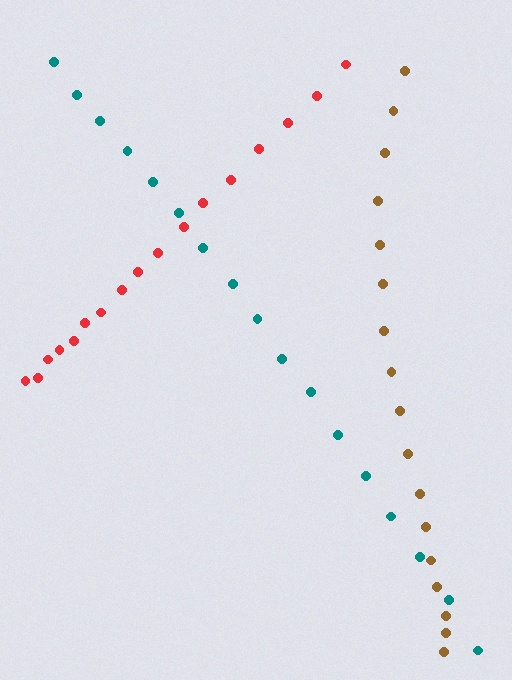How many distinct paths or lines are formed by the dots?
There are 3 distinct paths.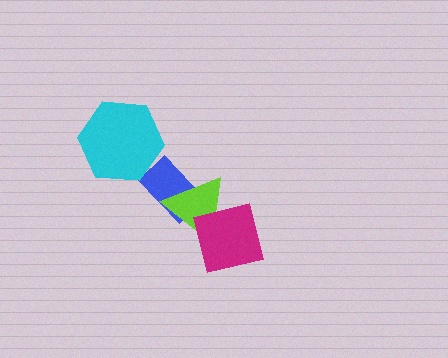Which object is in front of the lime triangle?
The magenta square is in front of the lime triangle.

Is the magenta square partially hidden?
No, no other shape covers it.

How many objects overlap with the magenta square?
1 object overlaps with the magenta square.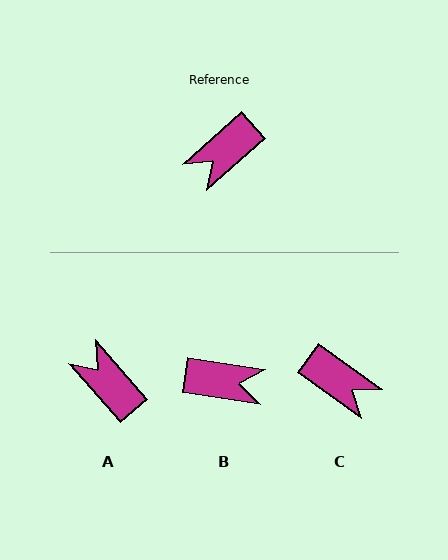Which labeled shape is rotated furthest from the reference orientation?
B, about 130 degrees away.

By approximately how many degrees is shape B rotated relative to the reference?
Approximately 130 degrees counter-clockwise.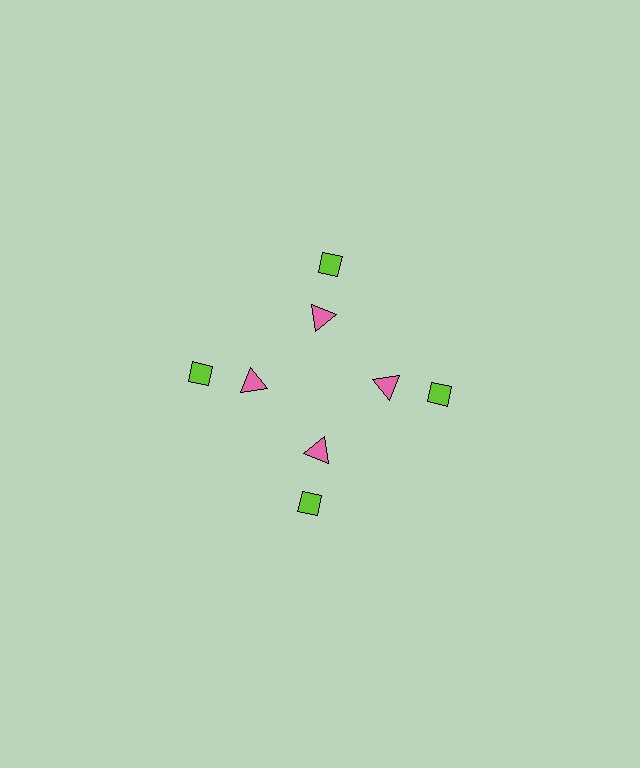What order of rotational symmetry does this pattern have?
This pattern has 4-fold rotational symmetry.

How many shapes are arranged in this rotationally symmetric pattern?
There are 8 shapes, arranged in 4 groups of 2.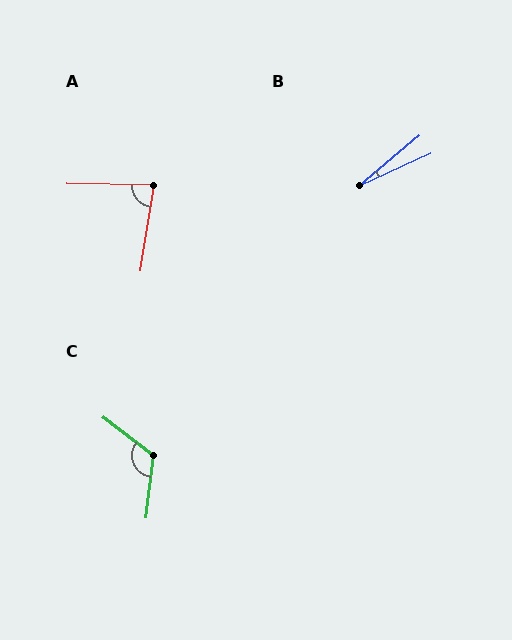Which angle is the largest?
C, at approximately 121 degrees.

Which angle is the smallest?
B, at approximately 15 degrees.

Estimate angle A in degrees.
Approximately 82 degrees.